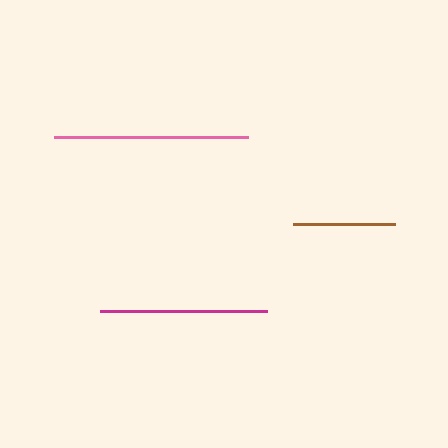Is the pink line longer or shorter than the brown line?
The pink line is longer than the brown line.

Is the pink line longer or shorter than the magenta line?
The pink line is longer than the magenta line.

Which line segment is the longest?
The pink line is the longest at approximately 194 pixels.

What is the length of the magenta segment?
The magenta segment is approximately 167 pixels long.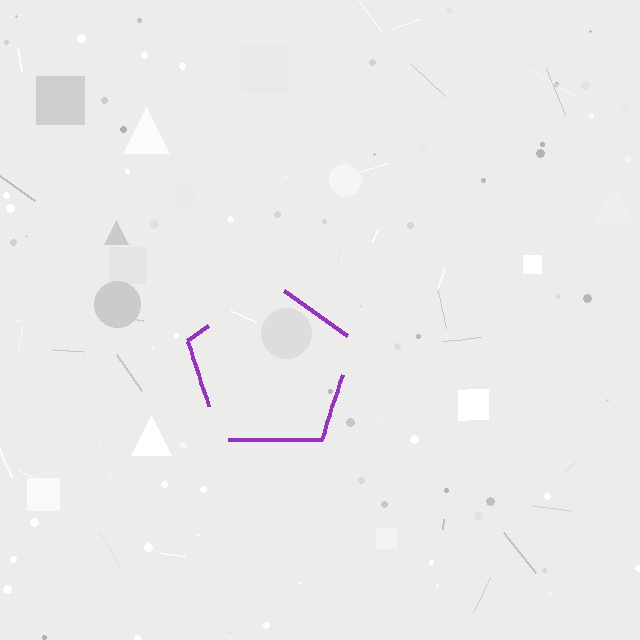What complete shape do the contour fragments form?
The contour fragments form a pentagon.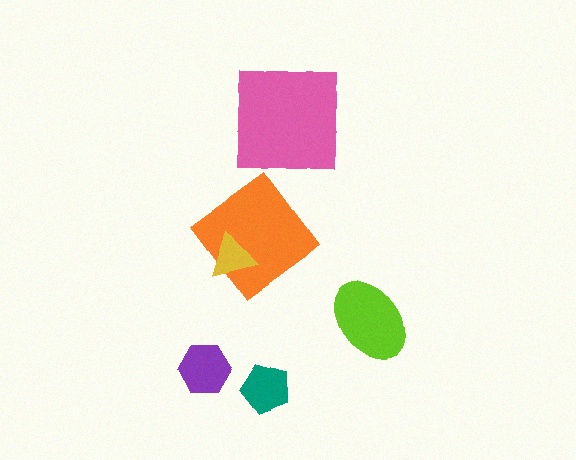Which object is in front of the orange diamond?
The yellow triangle is in front of the orange diamond.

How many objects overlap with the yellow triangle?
1 object overlaps with the yellow triangle.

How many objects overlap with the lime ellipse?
0 objects overlap with the lime ellipse.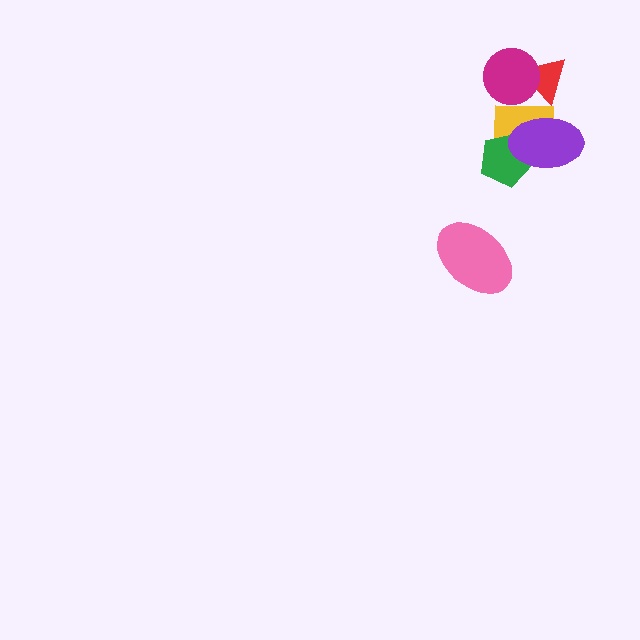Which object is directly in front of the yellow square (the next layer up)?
The green pentagon is directly in front of the yellow square.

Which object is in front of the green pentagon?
The purple ellipse is in front of the green pentagon.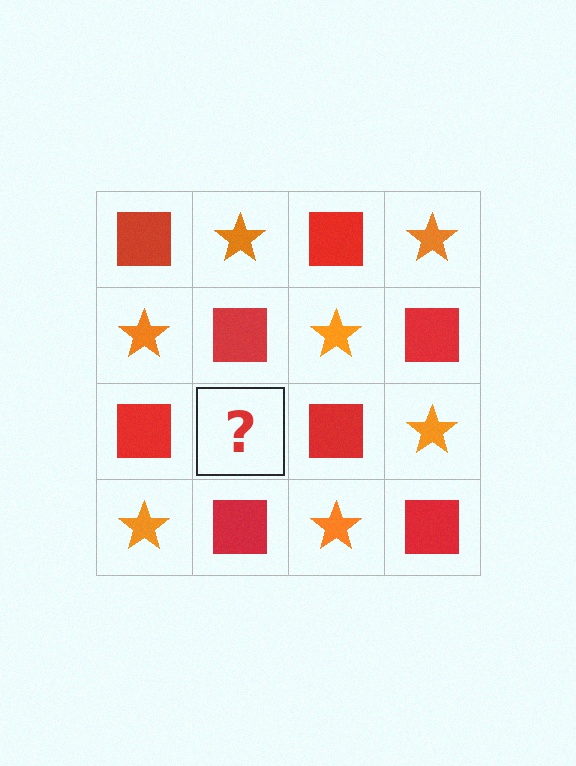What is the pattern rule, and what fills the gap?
The rule is that it alternates red square and orange star in a checkerboard pattern. The gap should be filled with an orange star.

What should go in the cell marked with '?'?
The missing cell should contain an orange star.